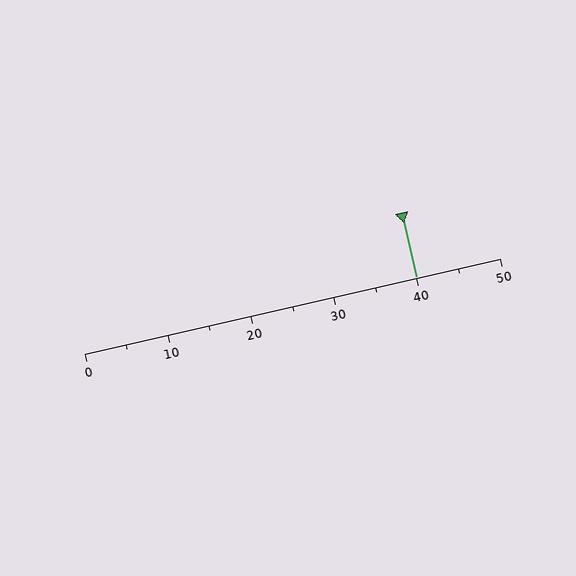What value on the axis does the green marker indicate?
The marker indicates approximately 40.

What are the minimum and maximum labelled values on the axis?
The axis runs from 0 to 50.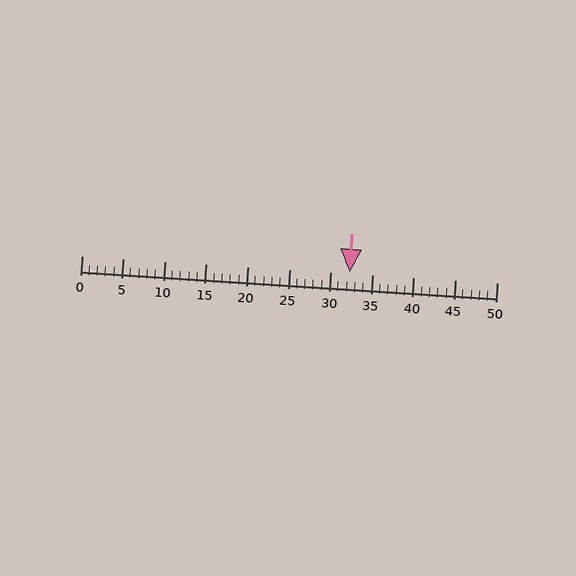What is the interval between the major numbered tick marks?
The major tick marks are spaced 5 units apart.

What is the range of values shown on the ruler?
The ruler shows values from 0 to 50.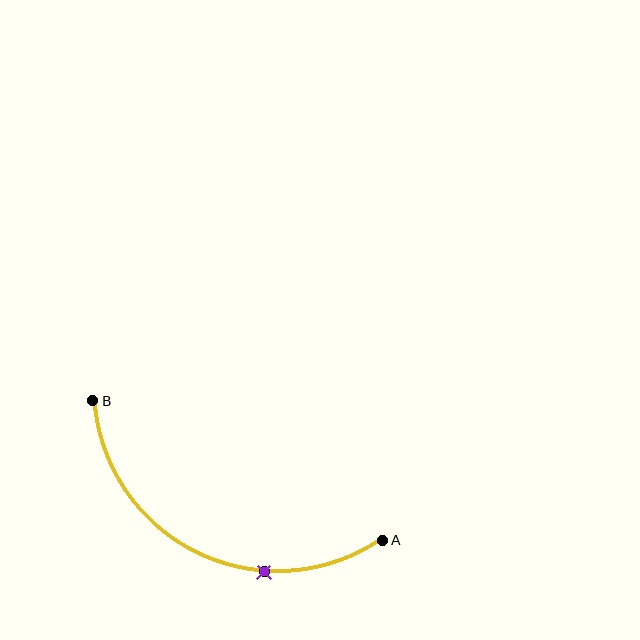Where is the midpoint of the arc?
The arc midpoint is the point on the curve farthest from the straight line joining A and B. It sits below that line.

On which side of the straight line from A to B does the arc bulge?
The arc bulges below the straight line connecting A and B.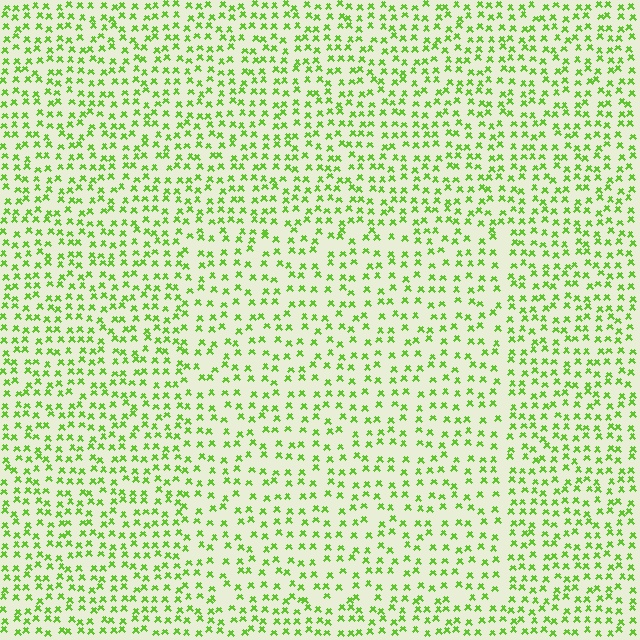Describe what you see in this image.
The image contains small lime elements arranged at two different densities. A rectangle-shaped region is visible where the elements are less densely packed than the surrounding area.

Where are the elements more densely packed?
The elements are more densely packed outside the rectangle boundary.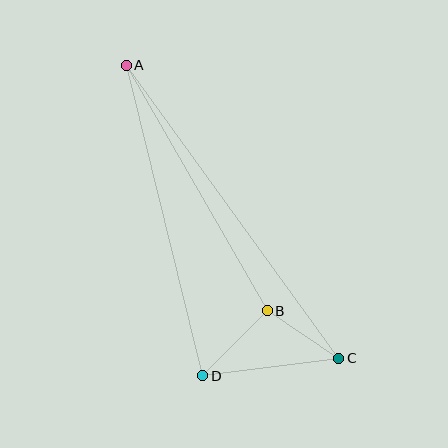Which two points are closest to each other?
Points B and C are closest to each other.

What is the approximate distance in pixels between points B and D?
The distance between B and D is approximately 92 pixels.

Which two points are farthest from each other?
Points A and C are farthest from each other.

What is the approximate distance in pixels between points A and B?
The distance between A and B is approximately 283 pixels.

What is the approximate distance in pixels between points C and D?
The distance between C and D is approximately 137 pixels.